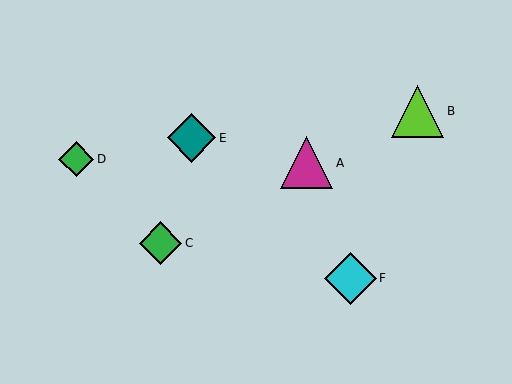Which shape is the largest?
The magenta triangle (labeled A) is the largest.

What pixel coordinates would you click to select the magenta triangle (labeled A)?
Click at (307, 163) to select the magenta triangle A.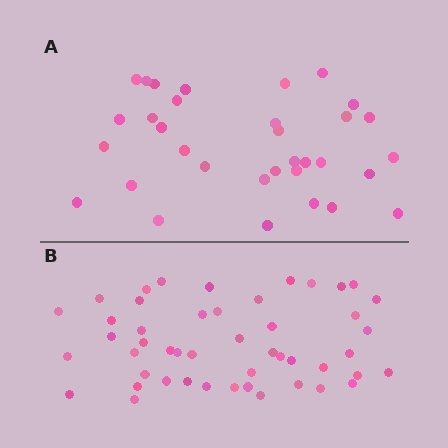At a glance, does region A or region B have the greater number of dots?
Region B (the bottom region) has more dots.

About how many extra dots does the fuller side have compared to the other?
Region B has approximately 15 more dots than region A.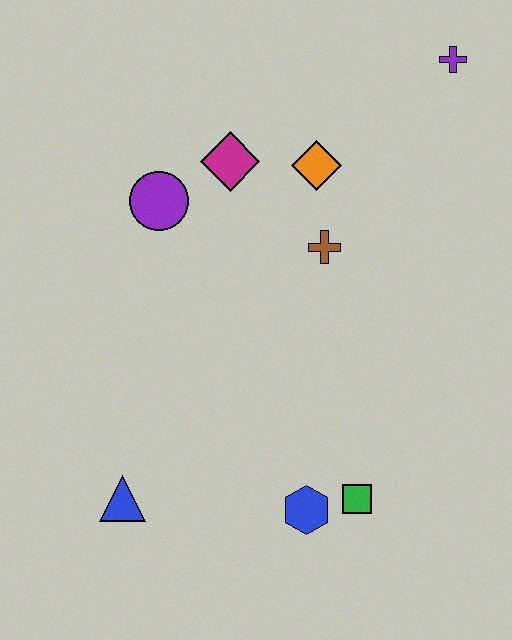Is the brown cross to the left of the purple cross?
Yes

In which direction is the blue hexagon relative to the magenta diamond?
The blue hexagon is below the magenta diamond.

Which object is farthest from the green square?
The purple cross is farthest from the green square.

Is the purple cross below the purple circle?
No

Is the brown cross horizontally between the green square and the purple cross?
No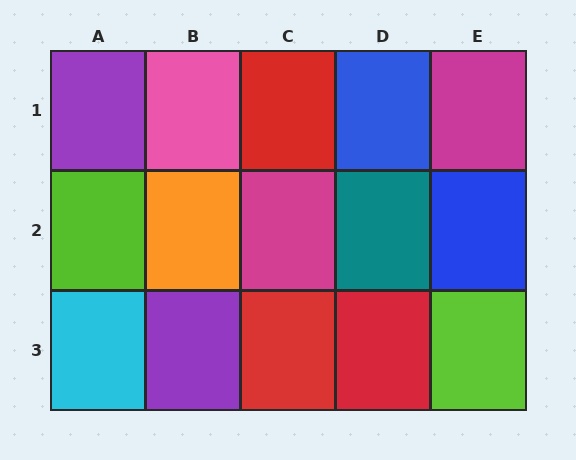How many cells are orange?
1 cell is orange.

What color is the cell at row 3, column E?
Lime.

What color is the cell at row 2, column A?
Lime.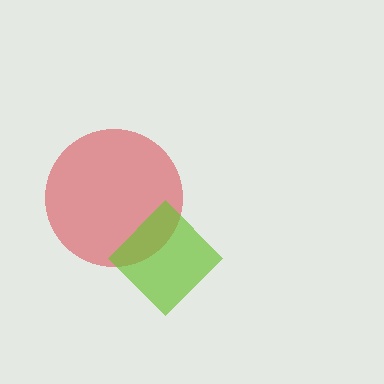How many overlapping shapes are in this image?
There are 2 overlapping shapes in the image.